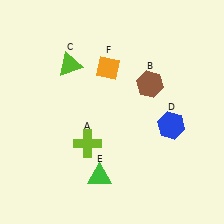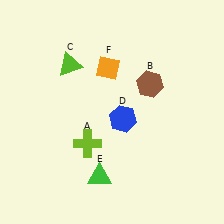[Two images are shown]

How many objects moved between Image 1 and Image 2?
1 object moved between the two images.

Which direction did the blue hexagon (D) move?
The blue hexagon (D) moved left.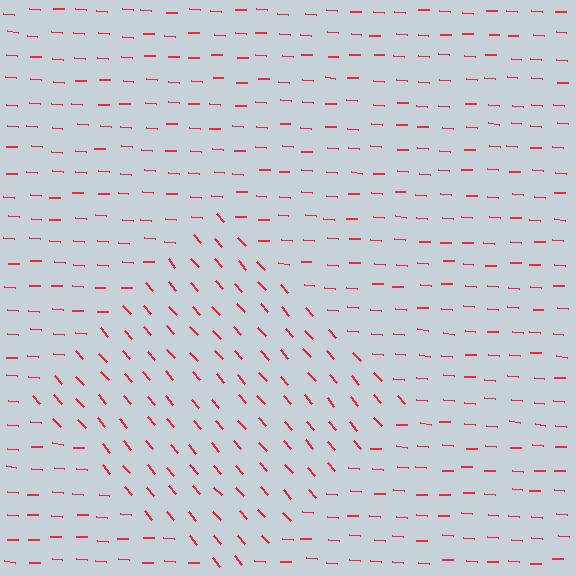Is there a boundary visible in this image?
Yes, there is a texture boundary formed by a change in line orientation.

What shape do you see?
I see a diamond.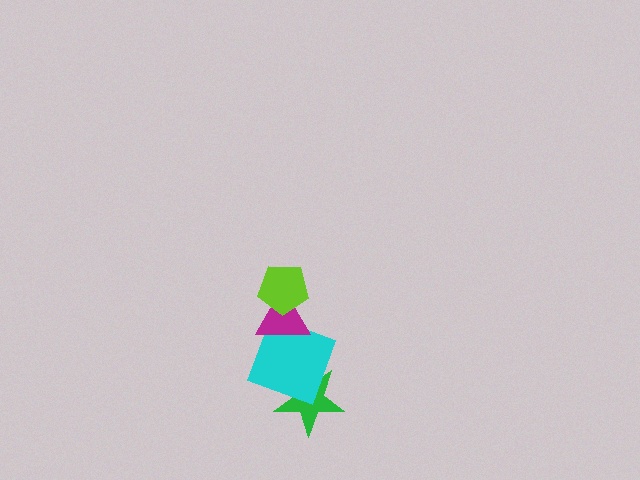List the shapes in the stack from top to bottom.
From top to bottom: the lime pentagon, the magenta triangle, the cyan square, the green star.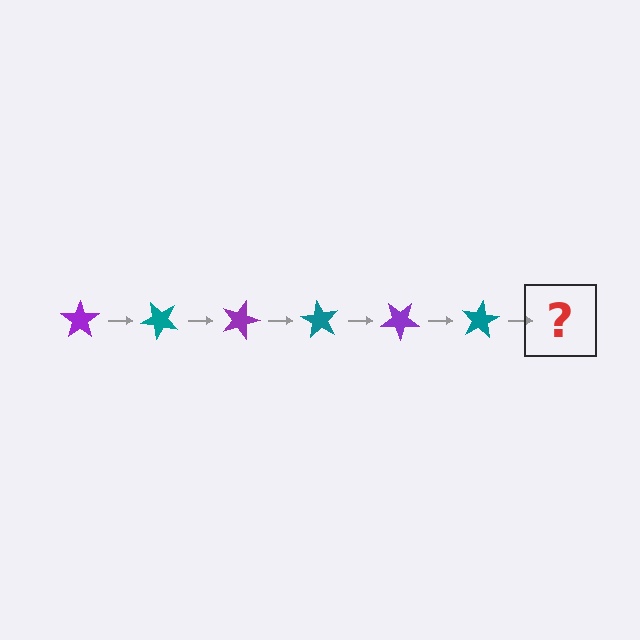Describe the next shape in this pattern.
It should be a purple star, rotated 270 degrees from the start.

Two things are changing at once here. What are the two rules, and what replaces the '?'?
The two rules are that it rotates 45 degrees each step and the color cycles through purple and teal. The '?' should be a purple star, rotated 270 degrees from the start.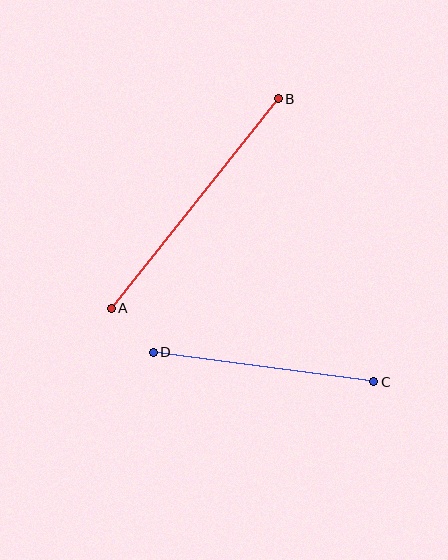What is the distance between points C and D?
The distance is approximately 222 pixels.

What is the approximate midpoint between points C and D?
The midpoint is at approximately (264, 367) pixels.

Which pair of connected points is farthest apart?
Points A and B are farthest apart.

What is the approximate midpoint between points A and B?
The midpoint is at approximately (195, 203) pixels.